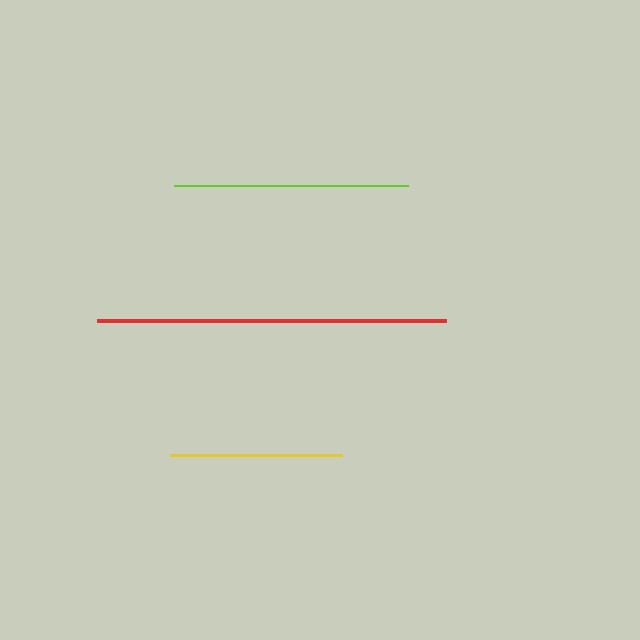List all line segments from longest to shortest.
From longest to shortest: red, lime, yellow.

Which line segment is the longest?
The red line is the longest at approximately 349 pixels.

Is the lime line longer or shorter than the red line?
The red line is longer than the lime line.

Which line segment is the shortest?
The yellow line is the shortest at approximately 172 pixels.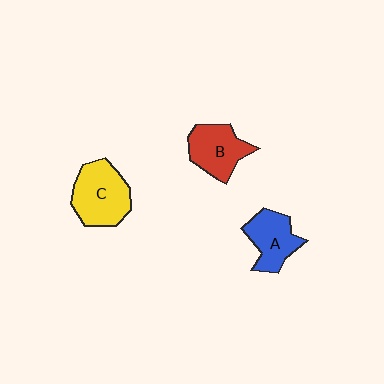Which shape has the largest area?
Shape C (yellow).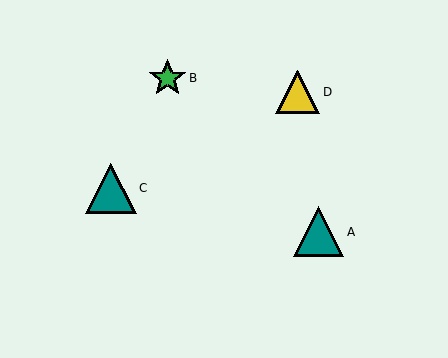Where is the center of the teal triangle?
The center of the teal triangle is at (319, 232).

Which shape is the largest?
The teal triangle (labeled C) is the largest.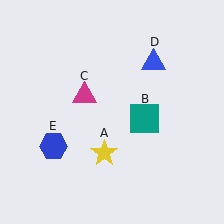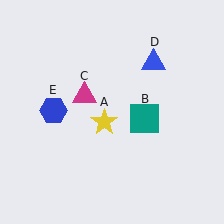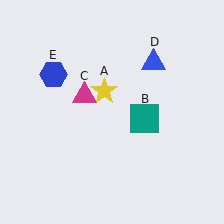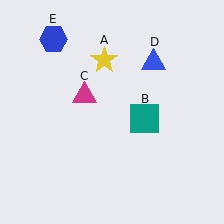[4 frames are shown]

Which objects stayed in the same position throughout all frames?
Teal square (object B) and magenta triangle (object C) and blue triangle (object D) remained stationary.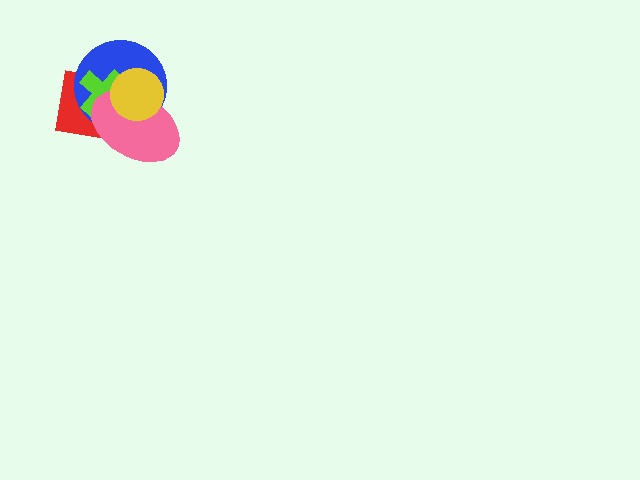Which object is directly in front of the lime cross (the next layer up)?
The pink ellipse is directly in front of the lime cross.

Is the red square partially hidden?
Yes, it is partially covered by another shape.